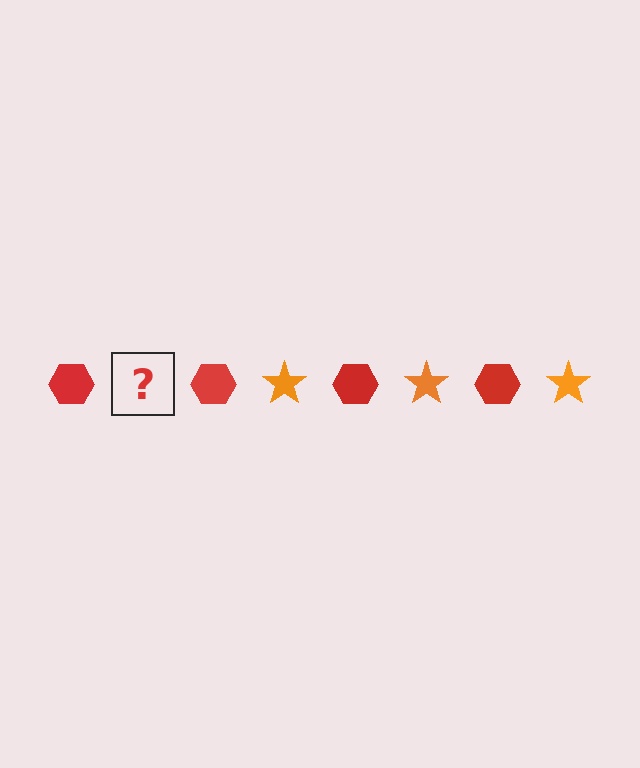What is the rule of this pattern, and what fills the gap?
The rule is that the pattern alternates between red hexagon and orange star. The gap should be filled with an orange star.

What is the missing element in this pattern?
The missing element is an orange star.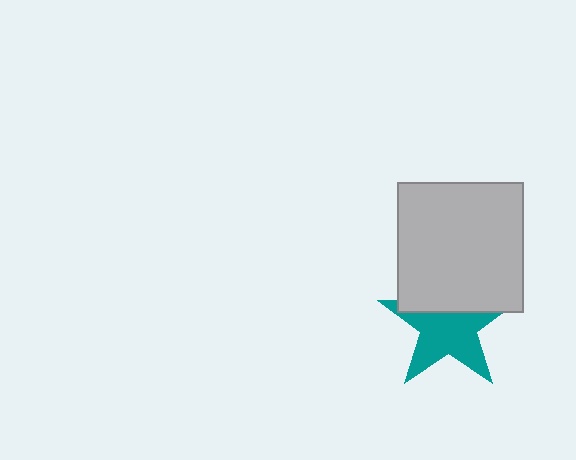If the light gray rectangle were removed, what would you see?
You would see the complete teal star.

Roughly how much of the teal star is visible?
About half of it is visible (roughly 62%).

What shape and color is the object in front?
The object in front is a light gray rectangle.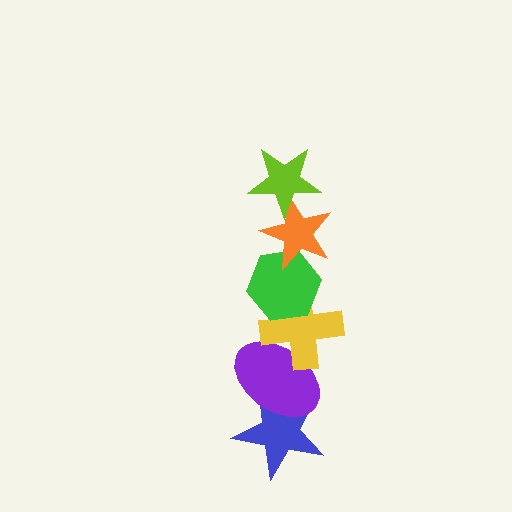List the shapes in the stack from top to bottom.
From top to bottom: the lime star, the orange star, the green hexagon, the yellow cross, the purple ellipse, the blue star.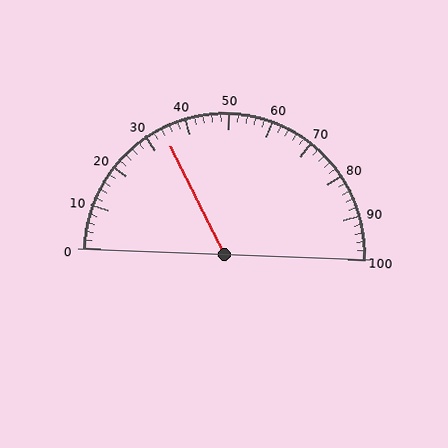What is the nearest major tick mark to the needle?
The nearest major tick mark is 30.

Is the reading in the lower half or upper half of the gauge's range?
The reading is in the lower half of the range (0 to 100).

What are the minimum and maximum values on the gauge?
The gauge ranges from 0 to 100.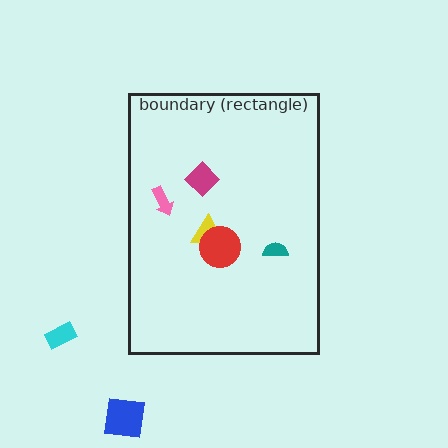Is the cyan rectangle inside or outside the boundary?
Outside.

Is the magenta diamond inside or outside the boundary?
Inside.